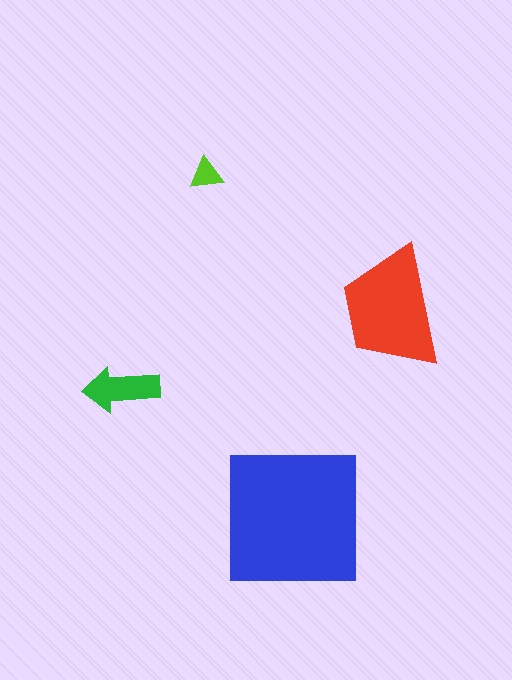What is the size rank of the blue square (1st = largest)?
1st.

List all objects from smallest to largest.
The lime triangle, the green arrow, the red trapezoid, the blue square.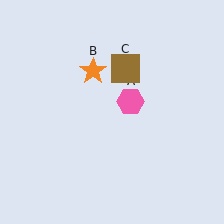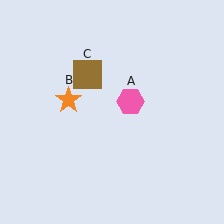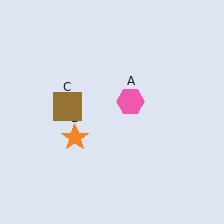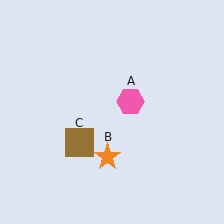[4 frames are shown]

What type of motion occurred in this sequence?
The orange star (object B), brown square (object C) rotated counterclockwise around the center of the scene.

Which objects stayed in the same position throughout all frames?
Pink hexagon (object A) remained stationary.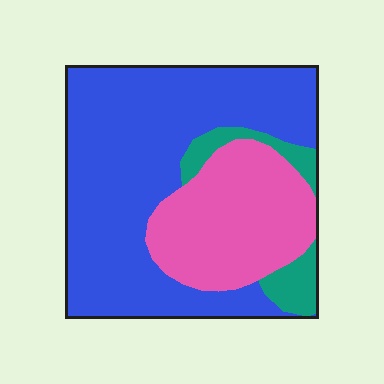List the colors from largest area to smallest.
From largest to smallest: blue, pink, teal.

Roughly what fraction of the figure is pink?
Pink takes up between a sixth and a third of the figure.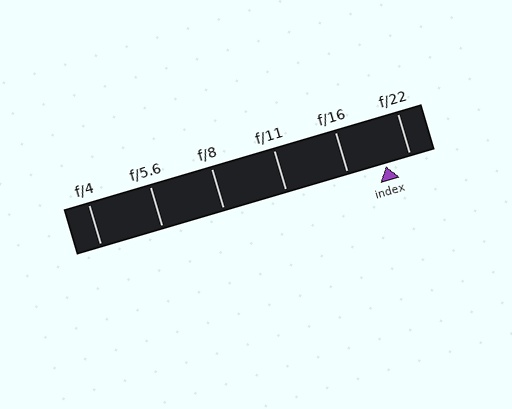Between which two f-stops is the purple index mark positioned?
The index mark is between f/16 and f/22.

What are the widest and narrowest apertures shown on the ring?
The widest aperture shown is f/4 and the narrowest is f/22.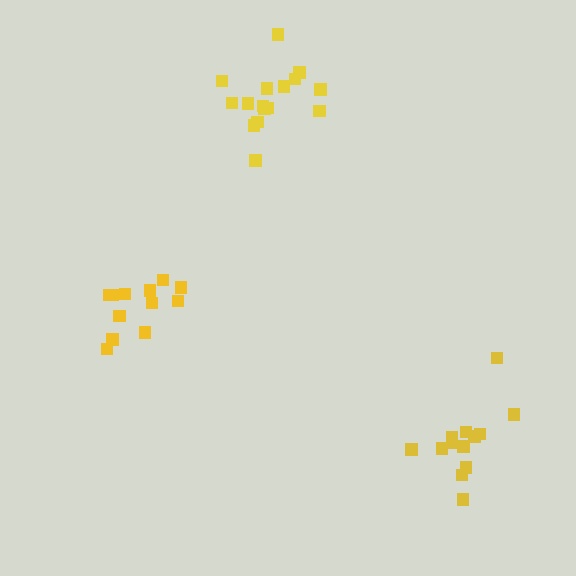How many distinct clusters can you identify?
There are 3 distinct clusters.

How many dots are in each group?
Group 1: 12 dots, Group 2: 13 dots, Group 3: 16 dots (41 total).